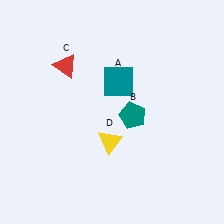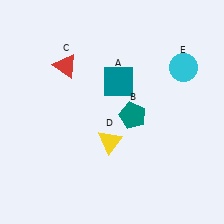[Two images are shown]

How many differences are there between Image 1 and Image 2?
There is 1 difference between the two images.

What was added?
A cyan circle (E) was added in Image 2.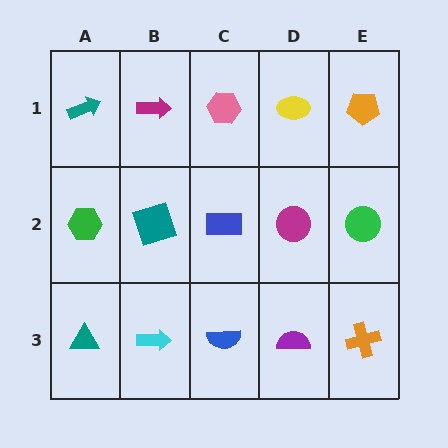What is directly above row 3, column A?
A green hexagon.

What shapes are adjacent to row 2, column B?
A magenta arrow (row 1, column B), a cyan arrow (row 3, column B), a green hexagon (row 2, column A), a blue rectangle (row 2, column C).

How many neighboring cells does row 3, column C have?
3.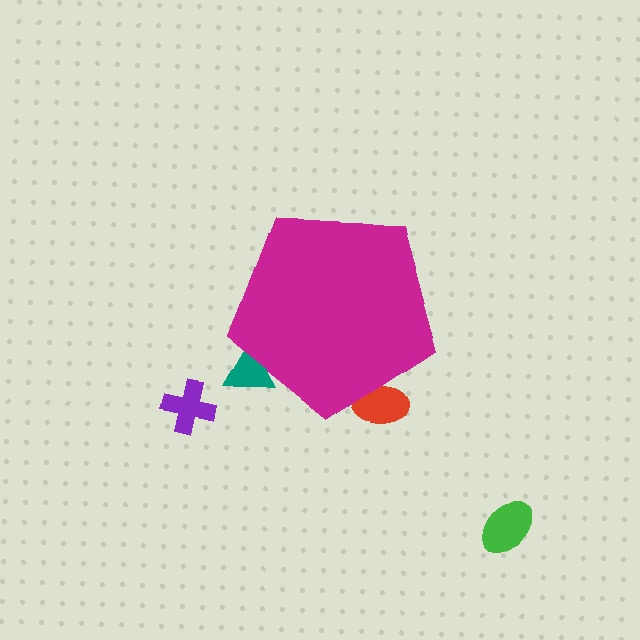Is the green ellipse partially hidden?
No, the green ellipse is fully visible.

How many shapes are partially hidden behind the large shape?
2 shapes are partially hidden.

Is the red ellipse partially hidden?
Yes, the red ellipse is partially hidden behind the magenta pentagon.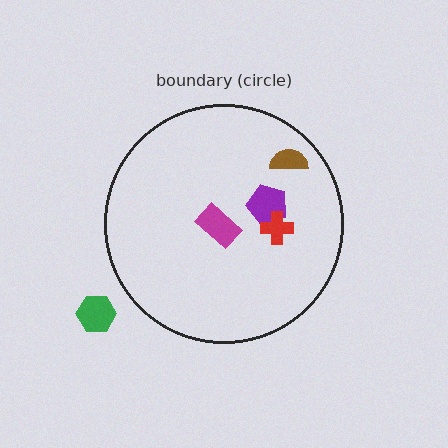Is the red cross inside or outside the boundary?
Inside.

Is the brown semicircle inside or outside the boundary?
Inside.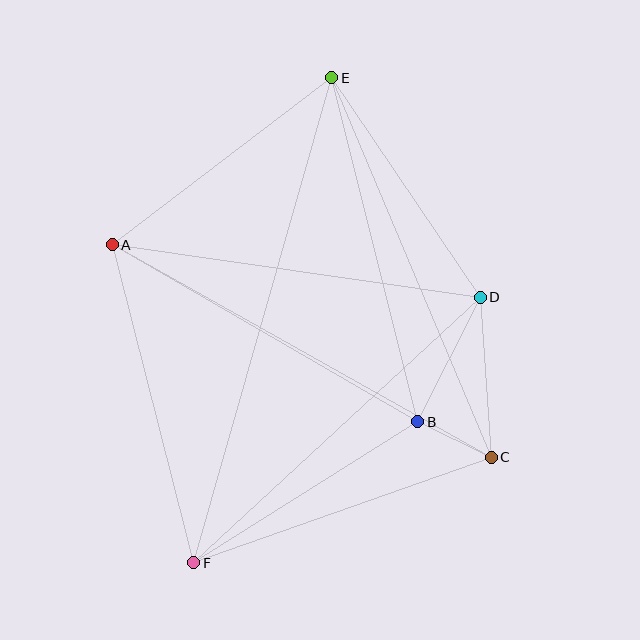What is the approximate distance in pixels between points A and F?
The distance between A and F is approximately 328 pixels.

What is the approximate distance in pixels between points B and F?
The distance between B and F is approximately 265 pixels.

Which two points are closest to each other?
Points B and C are closest to each other.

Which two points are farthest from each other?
Points E and F are farthest from each other.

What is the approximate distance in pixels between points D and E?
The distance between D and E is approximately 265 pixels.